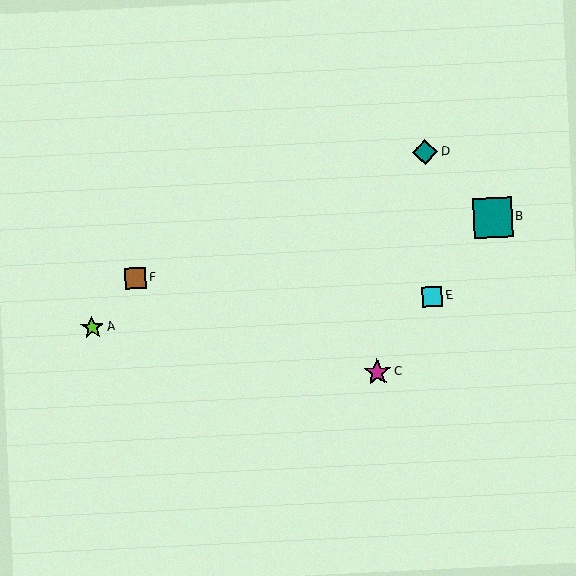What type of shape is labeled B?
Shape B is a teal square.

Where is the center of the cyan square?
The center of the cyan square is at (432, 296).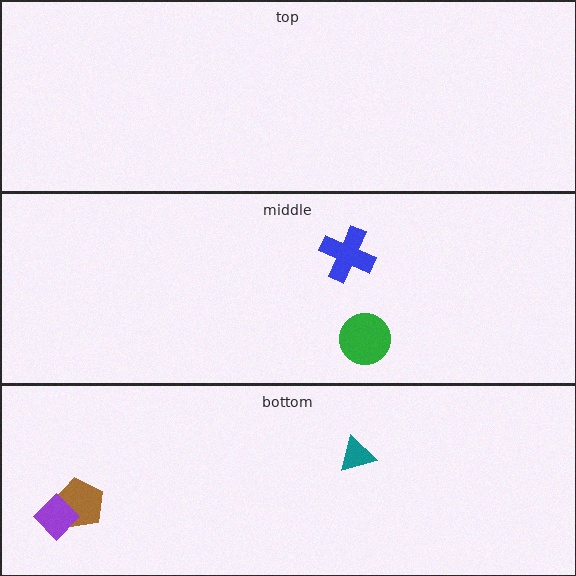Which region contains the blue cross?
The middle region.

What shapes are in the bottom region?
The teal triangle, the brown pentagon, the purple diamond.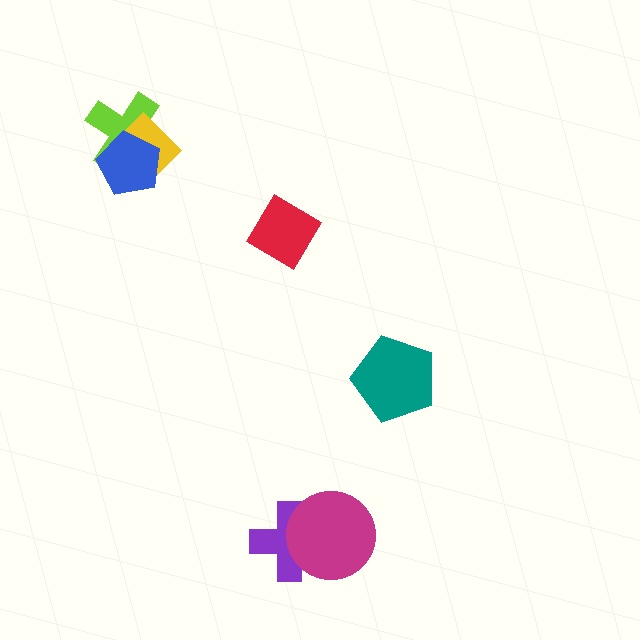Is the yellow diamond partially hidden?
Yes, it is partially covered by another shape.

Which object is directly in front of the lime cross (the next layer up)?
The yellow diamond is directly in front of the lime cross.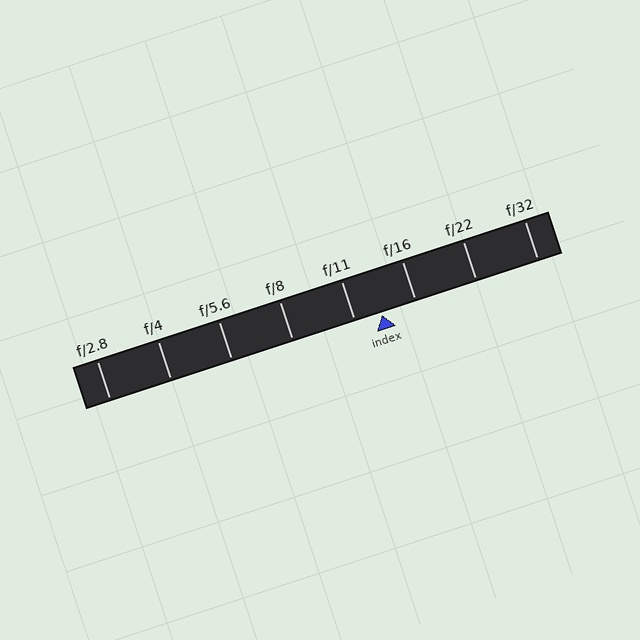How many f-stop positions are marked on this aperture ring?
There are 8 f-stop positions marked.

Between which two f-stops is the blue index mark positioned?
The index mark is between f/11 and f/16.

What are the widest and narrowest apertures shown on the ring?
The widest aperture shown is f/2.8 and the narrowest is f/32.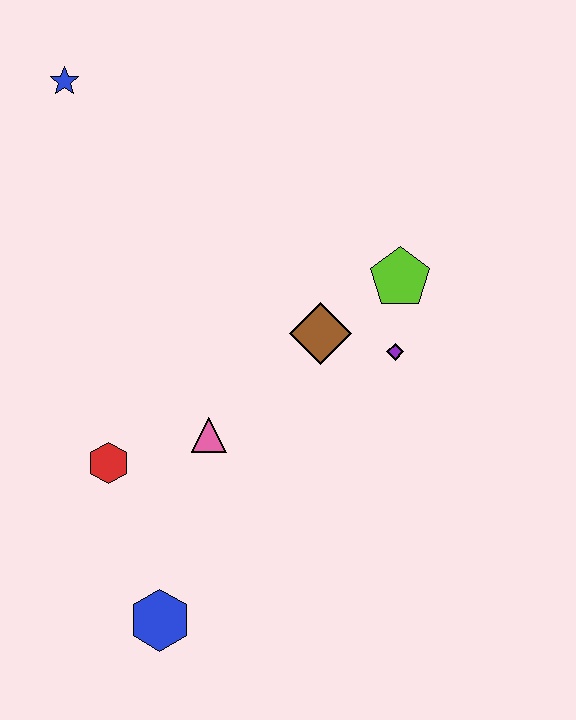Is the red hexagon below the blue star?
Yes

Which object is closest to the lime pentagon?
The purple diamond is closest to the lime pentagon.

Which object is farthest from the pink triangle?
The blue star is farthest from the pink triangle.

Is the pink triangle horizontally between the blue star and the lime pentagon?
Yes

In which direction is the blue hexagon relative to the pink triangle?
The blue hexagon is below the pink triangle.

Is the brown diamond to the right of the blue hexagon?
Yes